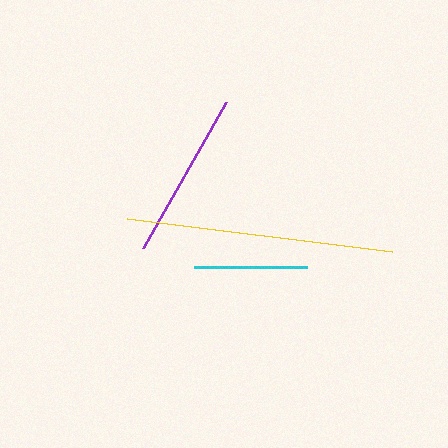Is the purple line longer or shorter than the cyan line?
The purple line is longer than the cyan line.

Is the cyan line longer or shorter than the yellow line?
The yellow line is longer than the cyan line.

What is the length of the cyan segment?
The cyan segment is approximately 113 pixels long.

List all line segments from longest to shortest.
From longest to shortest: yellow, purple, cyan.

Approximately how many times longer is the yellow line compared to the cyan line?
The yellow line is approximately 2.4 times the length of the cyan line.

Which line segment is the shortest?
The cyan line is the shortest at approximately 113 pixels.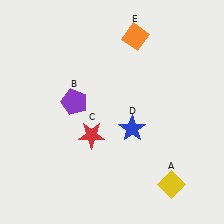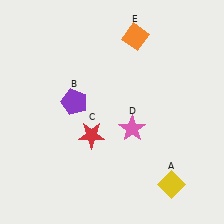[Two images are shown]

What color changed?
The star (D) changed from blue in Image 1 to pink in Image 2.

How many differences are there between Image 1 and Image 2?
There is 1 difference between the two images.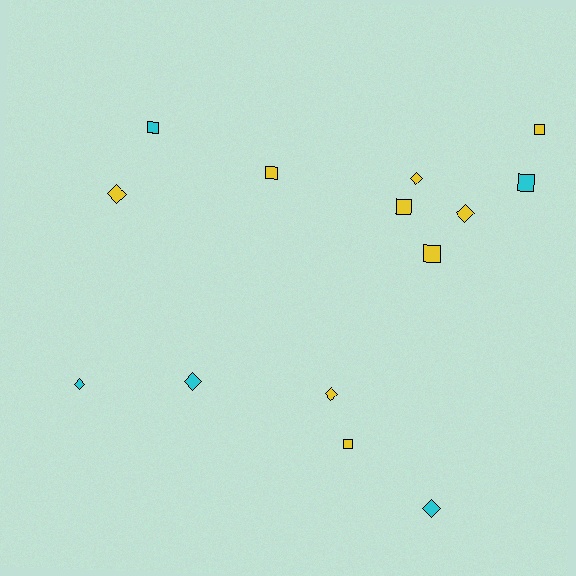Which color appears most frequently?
Yellow, with 9 objects.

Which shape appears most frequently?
Diamond, with 7 objects.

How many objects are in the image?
There are 14 objects.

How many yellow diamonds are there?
There are 4 yellow diamonds.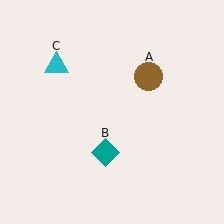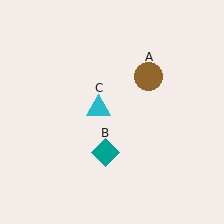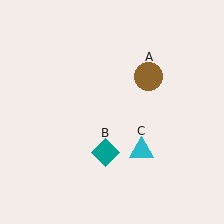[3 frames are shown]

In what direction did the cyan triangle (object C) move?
The cyan triangle (object C) moved down and to the right.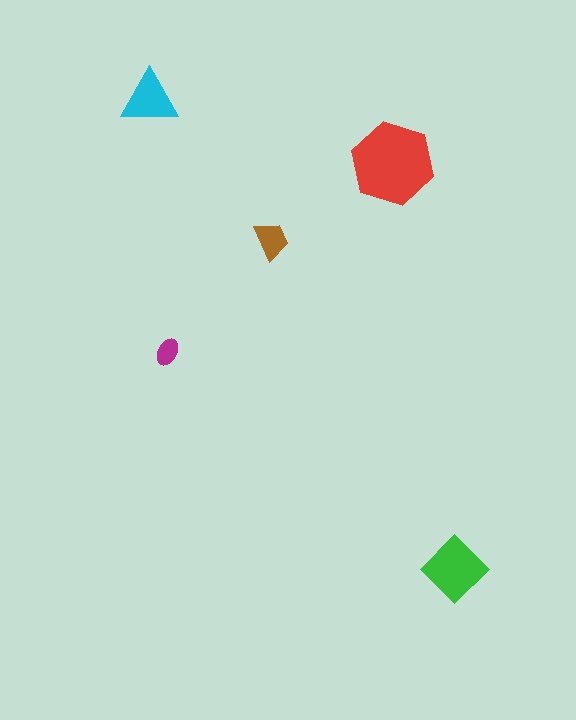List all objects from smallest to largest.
The magenta ellipse, the brown trapezoid, the cyan triangle, the green diamond, the red hexagon.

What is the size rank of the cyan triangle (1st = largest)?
3rd.